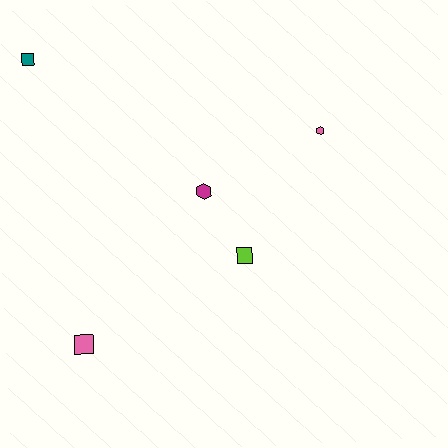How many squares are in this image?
There are 3 squares.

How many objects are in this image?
There are 5 objects.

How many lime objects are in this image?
There is 1 lime object.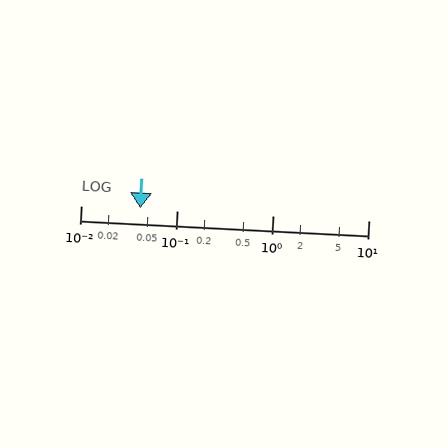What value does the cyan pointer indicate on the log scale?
The pointer indicates approximately 0.042.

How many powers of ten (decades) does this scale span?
The scale spans 3 decades, from 0.01 to 10.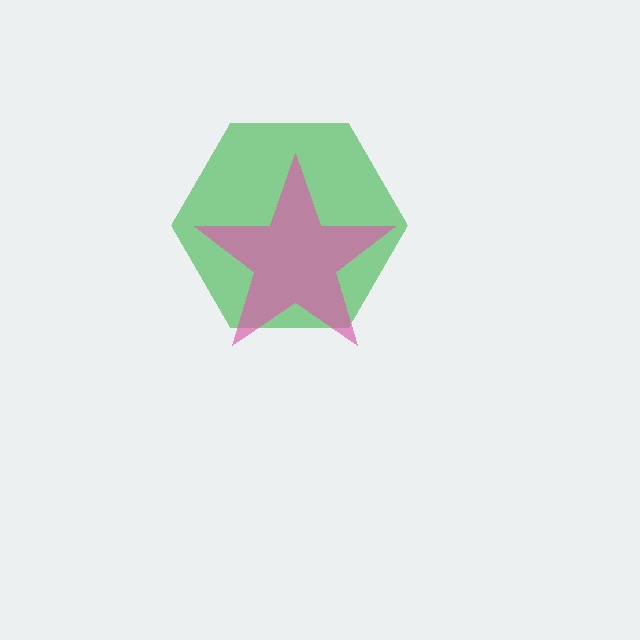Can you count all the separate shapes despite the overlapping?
Yes, there are 2 separate shapes.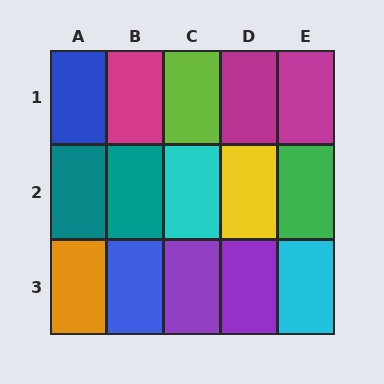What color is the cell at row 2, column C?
Cyan.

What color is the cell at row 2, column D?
Yellow.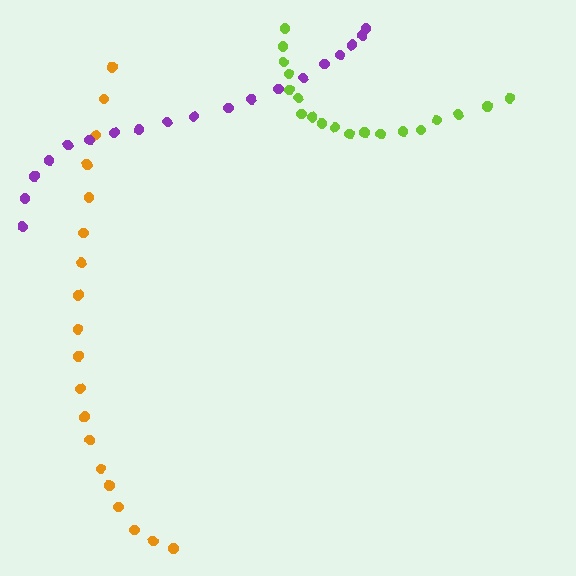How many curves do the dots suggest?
There are 3 distinct paths.